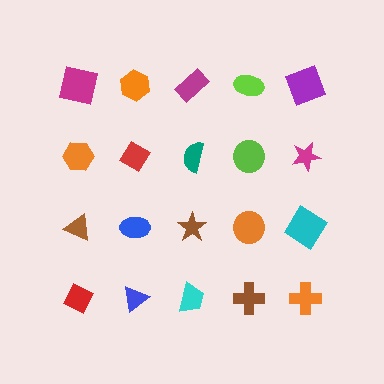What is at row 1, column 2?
An orange hexagon.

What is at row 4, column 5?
An orange cross.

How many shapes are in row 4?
5 shapes.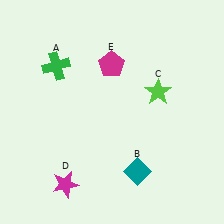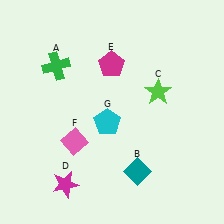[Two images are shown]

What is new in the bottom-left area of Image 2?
A pink diamond (F) was added in the bottom-left area of Image 2.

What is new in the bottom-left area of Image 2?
A cyan pentagon (G) was added in the bottom-left area of Image 2.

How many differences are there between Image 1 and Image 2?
There are 2 differences between the two images.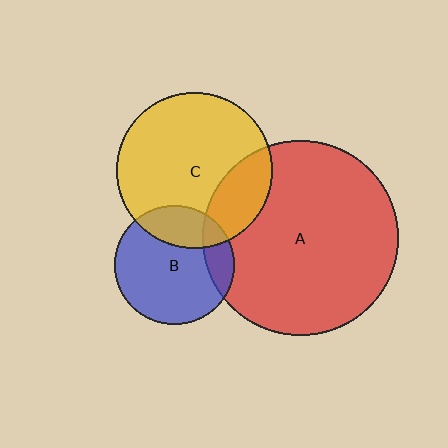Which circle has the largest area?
Circle A (red).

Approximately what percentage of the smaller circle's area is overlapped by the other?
Approximately 15%.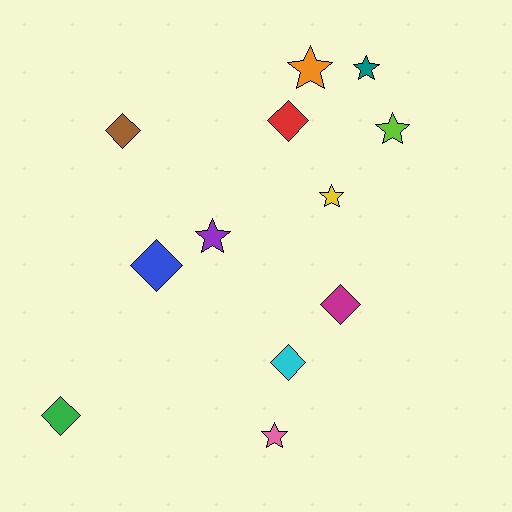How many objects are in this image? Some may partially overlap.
There are 12 objects.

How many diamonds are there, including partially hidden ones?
There are 6 diamonds.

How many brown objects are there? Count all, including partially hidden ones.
There is 1 brown object.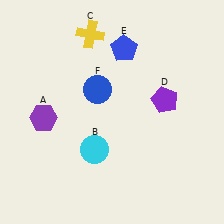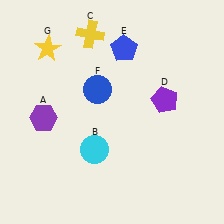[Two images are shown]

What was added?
A yellow star (G) was added in Image 2.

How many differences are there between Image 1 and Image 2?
There is 1 difference between the two images.